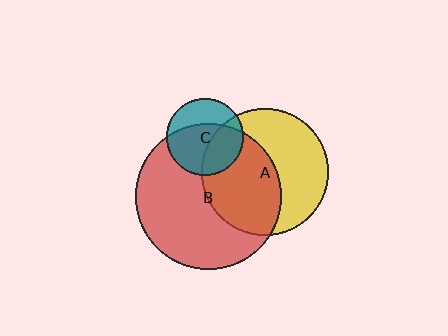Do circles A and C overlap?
Yes.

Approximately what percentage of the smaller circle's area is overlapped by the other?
Approximately 35%.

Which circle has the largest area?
Circle B (red).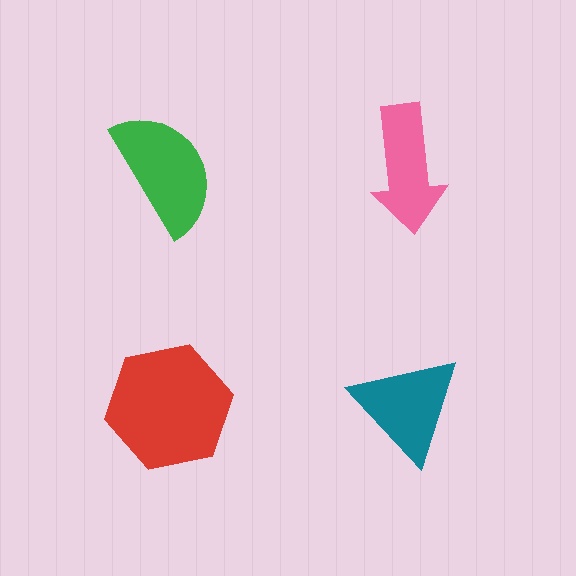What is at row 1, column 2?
A pink arrow.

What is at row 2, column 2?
A teal triangle.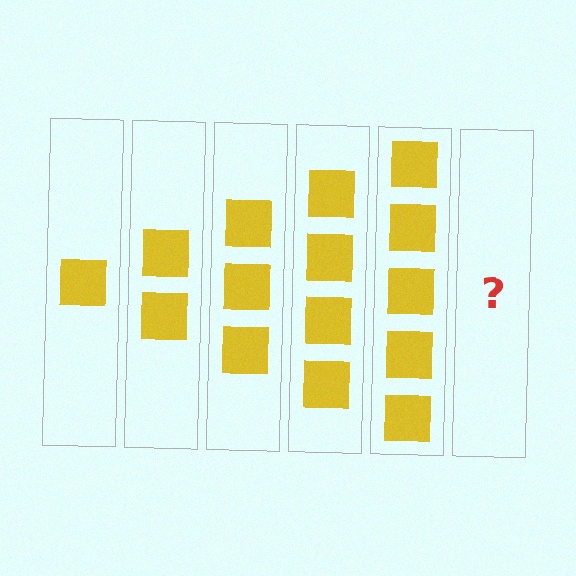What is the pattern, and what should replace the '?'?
The pattern is that each step adds one more square. The '?' should be 6 squares.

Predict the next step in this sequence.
The next step is 6 squares.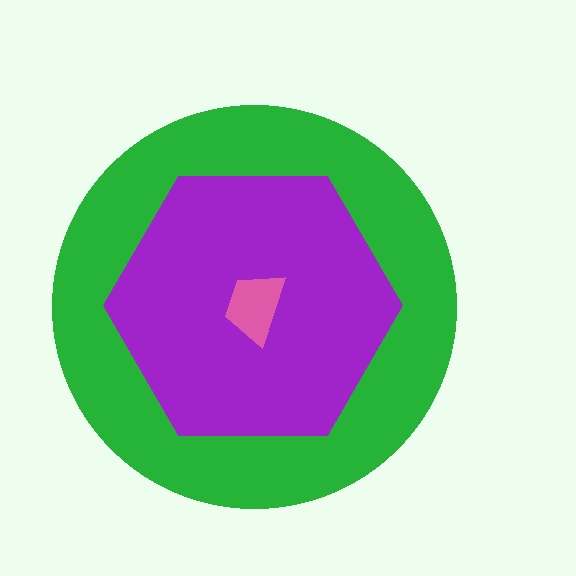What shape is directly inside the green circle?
The purple hexagon.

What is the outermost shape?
The green circle.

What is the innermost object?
The pink trapezoid.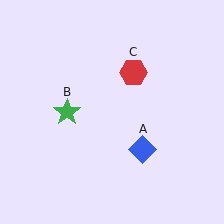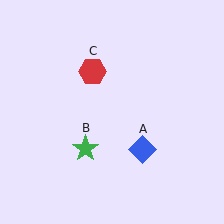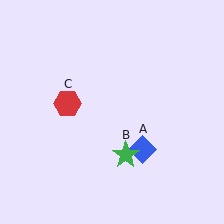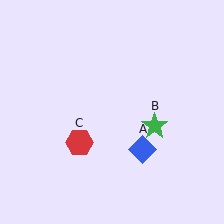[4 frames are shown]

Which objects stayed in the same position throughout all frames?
Blue diamond (object A) remained stationary.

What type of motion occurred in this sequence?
The green star (object B), red hexagon (object C) rotated counterclockwise around the center of the scene.